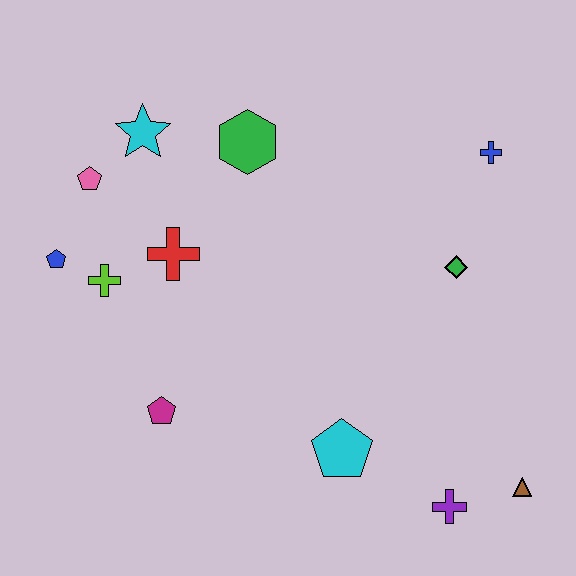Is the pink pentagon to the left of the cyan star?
Yes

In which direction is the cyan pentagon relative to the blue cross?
The cyan pentagon is below the blue cross.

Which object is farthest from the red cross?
The brown triangle is farthest from the red cross.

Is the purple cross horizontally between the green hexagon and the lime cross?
No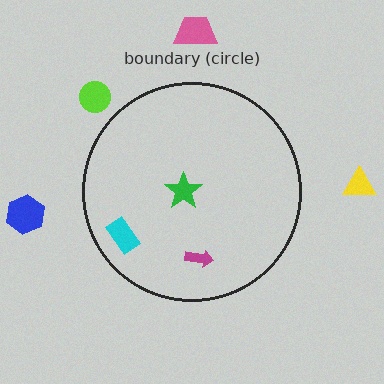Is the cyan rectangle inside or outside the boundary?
Inside.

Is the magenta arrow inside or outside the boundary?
Inside.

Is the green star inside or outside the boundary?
Inside.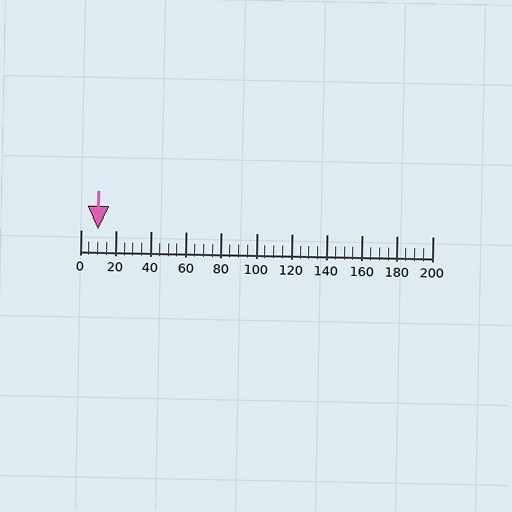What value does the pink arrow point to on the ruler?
The pink arrow points to approximately 10.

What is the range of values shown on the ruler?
The ruler shows values from 0 to 200.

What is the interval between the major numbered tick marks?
The major tick marks are spaced 20 units apart.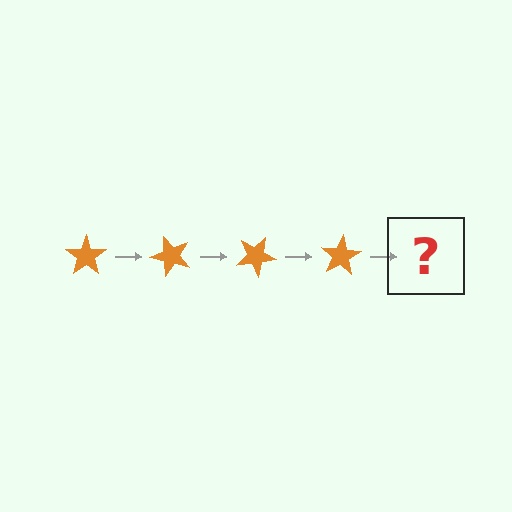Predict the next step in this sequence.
The next step is an orange star rotated 200 degrees.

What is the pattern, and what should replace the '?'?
The pattern is that the star rotates 50 degrees each step. The '?' should be an orange star rotated 200 degrees.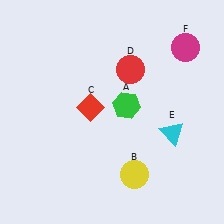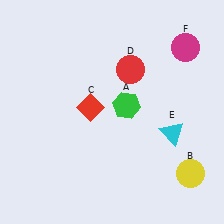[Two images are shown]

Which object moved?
The yellow circle (B) moved right.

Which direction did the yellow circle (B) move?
The yellow circle (B) moved right.